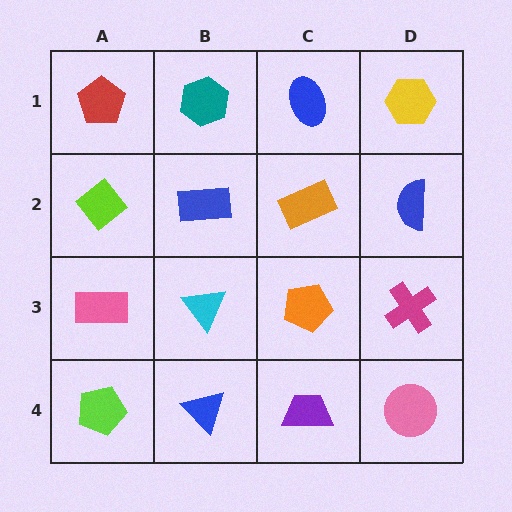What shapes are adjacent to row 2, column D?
A yellow hexagon (row 1, column D), a magenta cross (row 3, column D), an orange rectangle (row 2, column C).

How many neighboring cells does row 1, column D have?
2.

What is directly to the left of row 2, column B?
A lime diamond.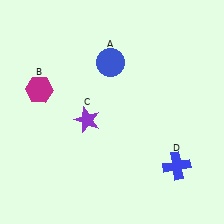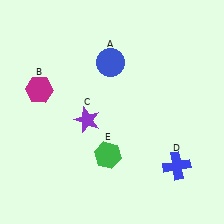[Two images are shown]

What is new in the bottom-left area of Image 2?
A green hexagon (E) was added in the bottom-left area of Image 2.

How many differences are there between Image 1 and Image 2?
There is 1 difference between the two images.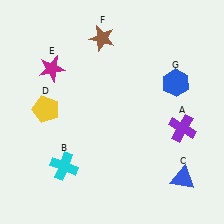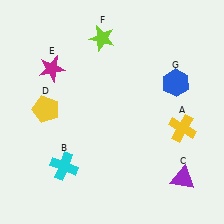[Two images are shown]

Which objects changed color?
A changed from purple to yellow. C changed from blue to purple. F changed from brown to lime.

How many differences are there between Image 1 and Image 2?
There are 3 differences between the two images.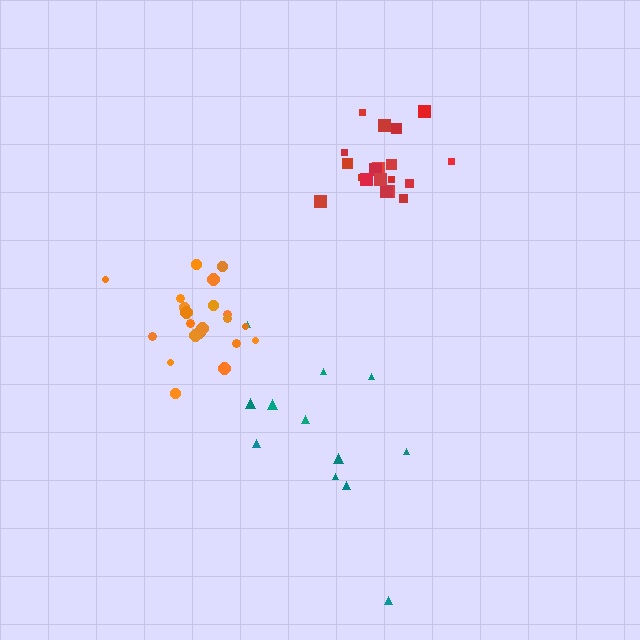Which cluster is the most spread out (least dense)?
Teal.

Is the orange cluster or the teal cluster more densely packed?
Orange.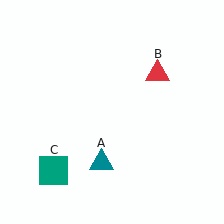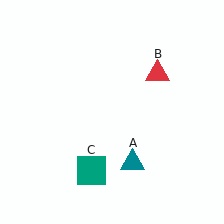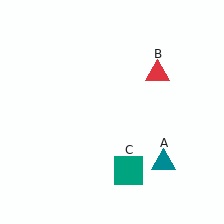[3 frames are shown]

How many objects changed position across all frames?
2 objects changed position: teal triangle (object A), teal square (object C).